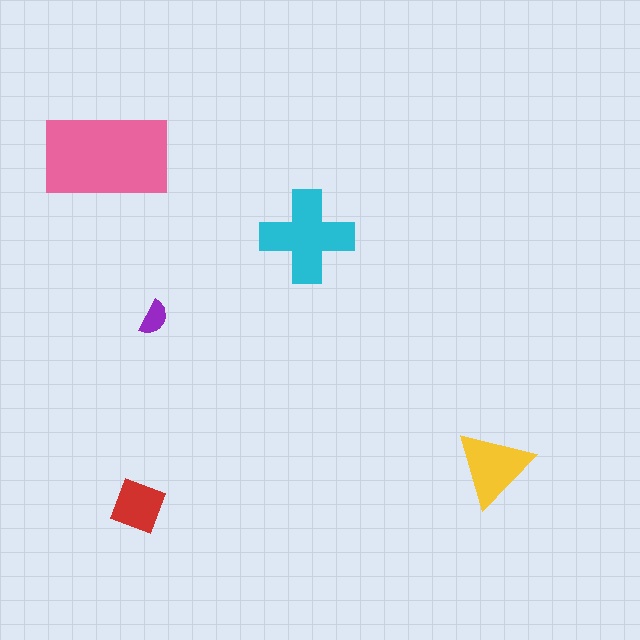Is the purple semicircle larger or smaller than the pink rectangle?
Smaller.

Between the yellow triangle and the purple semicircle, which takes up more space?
The yellow triangle.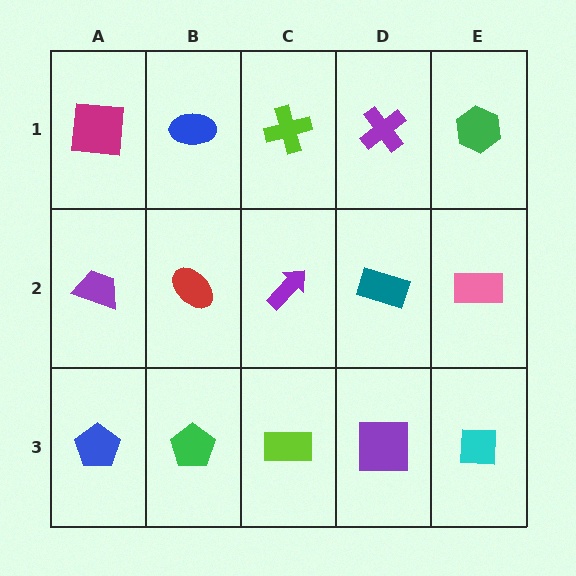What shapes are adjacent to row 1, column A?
A purple trapezoid (row 2, column A), a blue ellipse (row 1, column B).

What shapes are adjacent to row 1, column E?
A pink rectangle (row 2, column E), a purple cross (row 1, column D).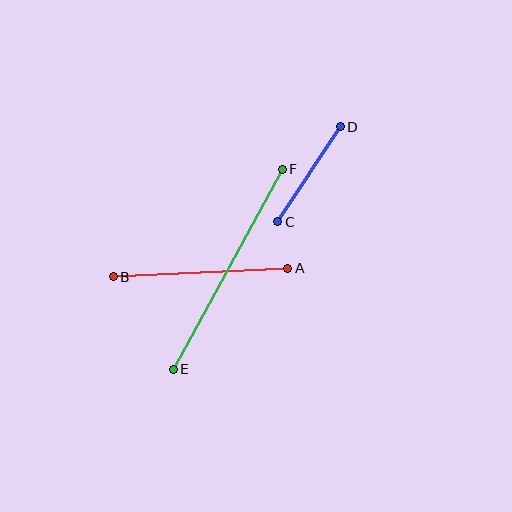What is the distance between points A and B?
The distance is approximately 175 pixels.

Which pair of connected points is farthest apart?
Points E and F are farthest apart.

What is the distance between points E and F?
The distance is approximately 228 pixels.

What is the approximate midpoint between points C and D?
The midpoint is at approximately (309, 174) pixels.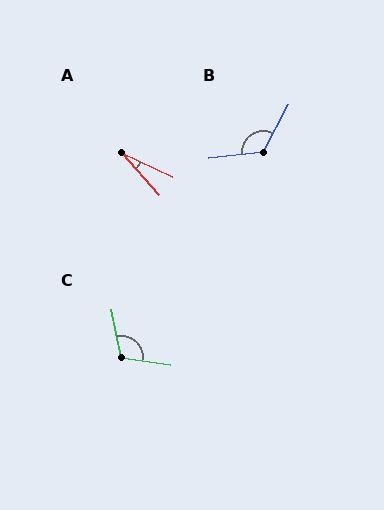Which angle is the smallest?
A, at approximately 23 degrees.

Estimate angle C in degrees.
Approximately 109 degrees.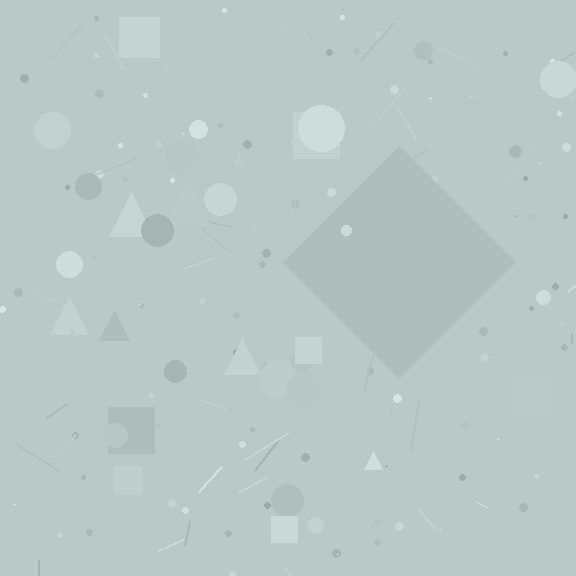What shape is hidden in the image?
A diamond is hidden in the image.